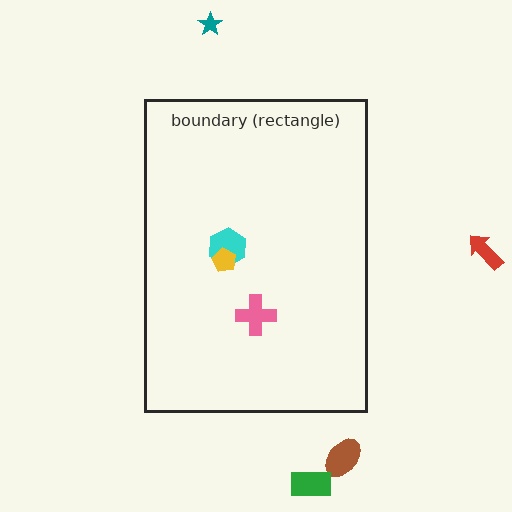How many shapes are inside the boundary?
3 inside, 4 outside.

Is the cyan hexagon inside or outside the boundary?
Inside.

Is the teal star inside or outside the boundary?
Outside.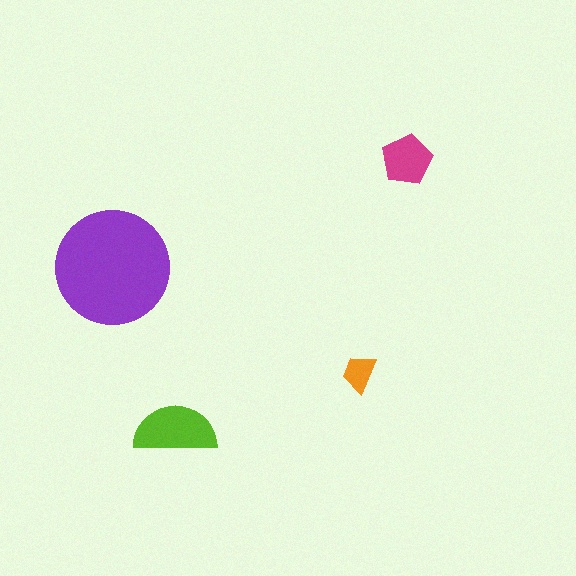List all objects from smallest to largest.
The orange trapezoid, the magenta pentagon, the lime semicircle, the purple circle.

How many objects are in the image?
There are 4 objects in the image.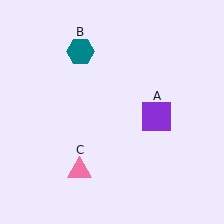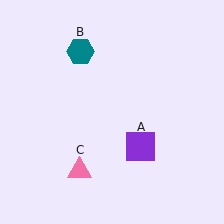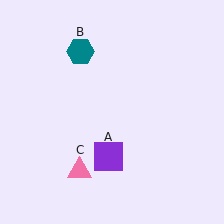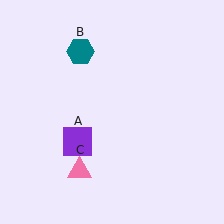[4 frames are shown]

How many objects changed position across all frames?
1 object changed position: purple square (object A).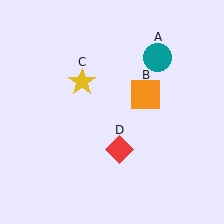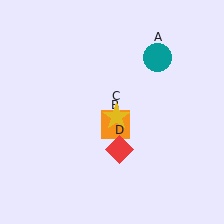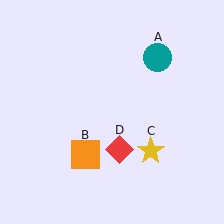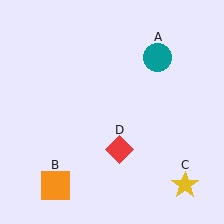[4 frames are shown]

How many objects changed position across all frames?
2 objects changed position: orange square (object B), yellow star (object C).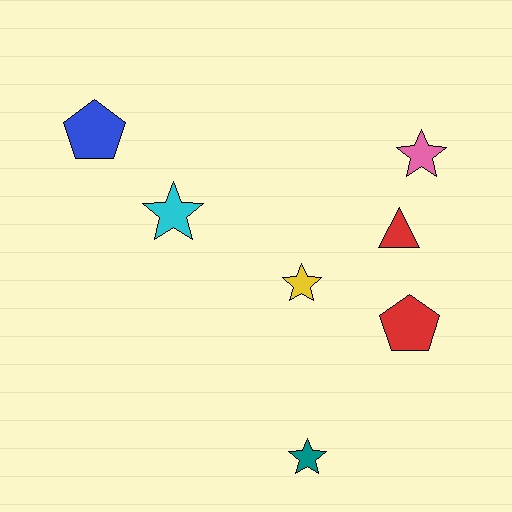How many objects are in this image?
There are 7 objects.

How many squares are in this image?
There are no squares.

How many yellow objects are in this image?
There is 1 yellow object.